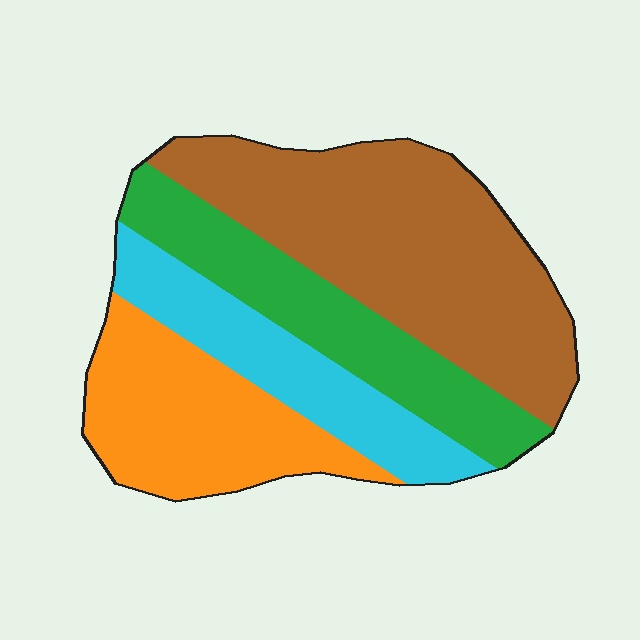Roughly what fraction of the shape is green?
Green takes up between a sixth and a third of the shape.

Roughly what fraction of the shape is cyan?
Cyan covers around 15% of the shape.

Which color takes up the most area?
Brown, at roughly 40%.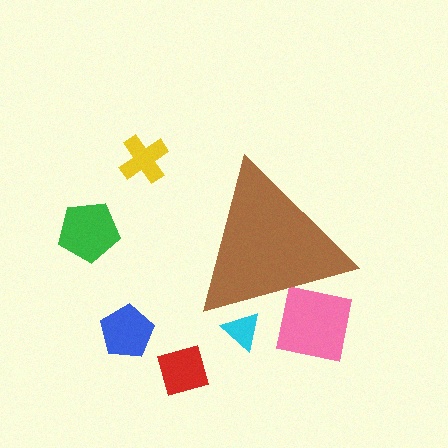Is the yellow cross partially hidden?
No, the yellow cross is fully visible.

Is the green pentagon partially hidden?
No, the green pentagon is fully visible.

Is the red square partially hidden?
No, the red square is fully visible.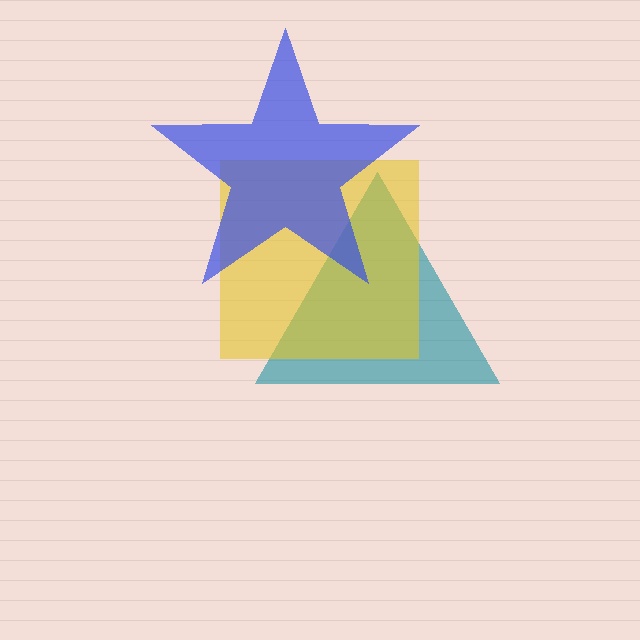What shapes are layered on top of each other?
The layered shapes are: a teal triangle, a yellow square, a blue star.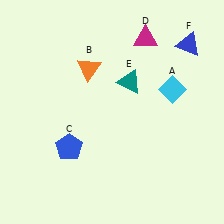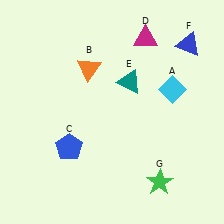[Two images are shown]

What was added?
A green star (G) was added in Image 2.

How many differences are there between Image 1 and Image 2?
There is 1 difference between the two images.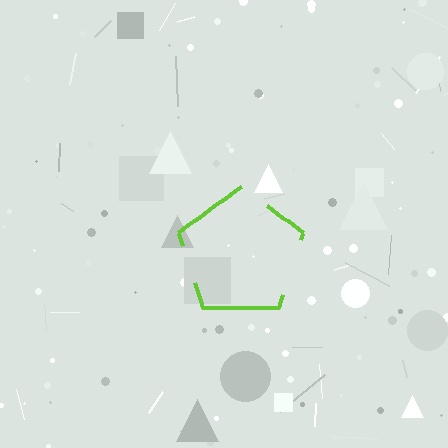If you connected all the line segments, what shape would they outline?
They would outline a pentagon.